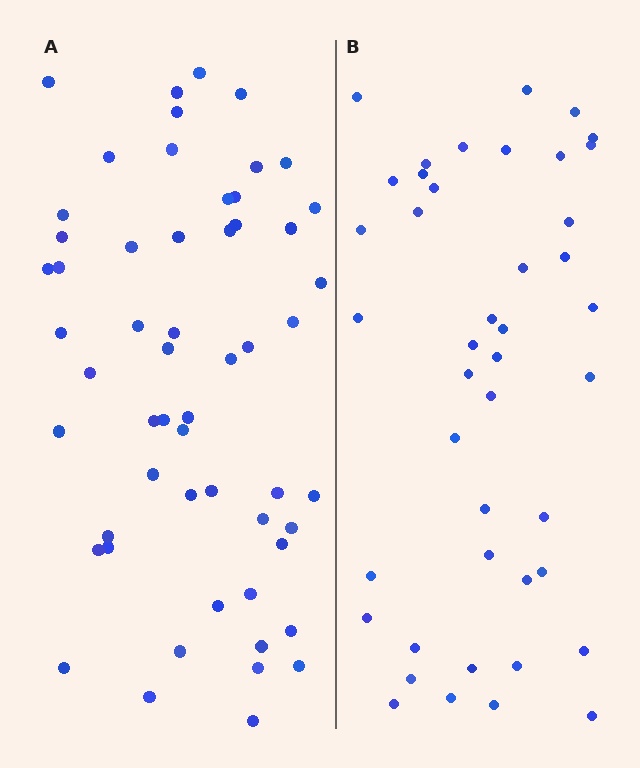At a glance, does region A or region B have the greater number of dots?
Region A (the left region) has more dots.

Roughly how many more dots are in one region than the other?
Region A has approximately 15 more dots than region B.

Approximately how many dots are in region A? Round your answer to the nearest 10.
About 60 dots. (The exact count is 56, which rounds to 60.)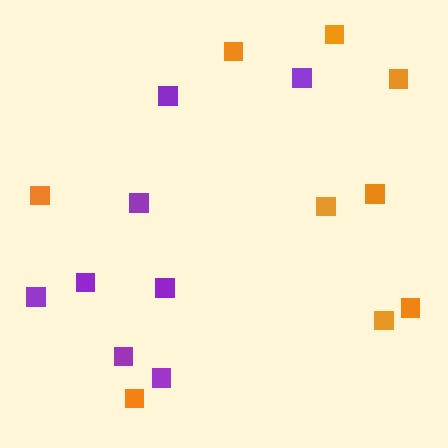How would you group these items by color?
There are 2 groups: one group of orange squares (9) and one group of purple squares (8).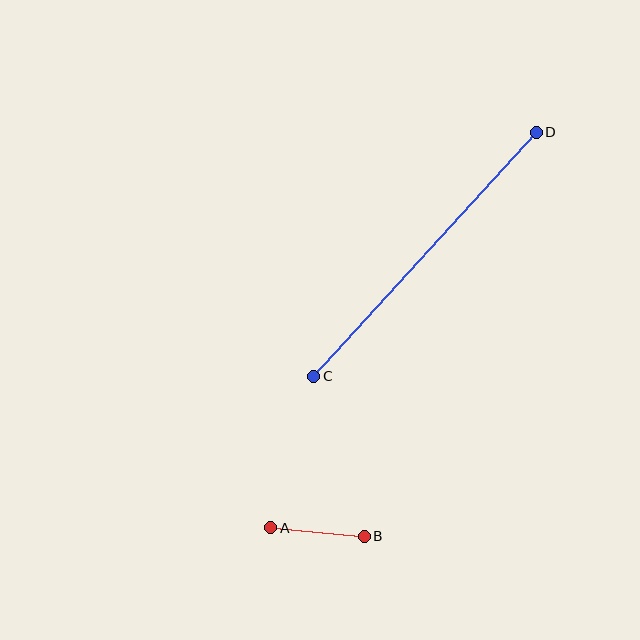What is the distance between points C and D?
The distance is approximately 331 pixels.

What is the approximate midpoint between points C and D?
The midpoint is at approximately (425, 254) pixels.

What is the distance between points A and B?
The distance is approximately 94 pixels.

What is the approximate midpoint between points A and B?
The midpoint is at approximately (317, 532) pixels.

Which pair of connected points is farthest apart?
Points C and D are farthest apart.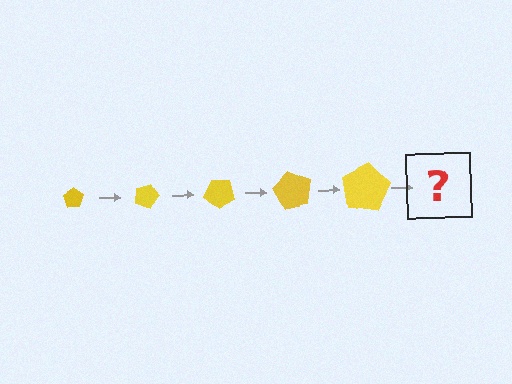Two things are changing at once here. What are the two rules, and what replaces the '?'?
The two rules are that the pentagon grows larger each step and it rotates 20 degrees each step. The '?' should be a pentagon, larger than the previous one and rotated 100 degrees from the start.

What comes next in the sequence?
The next element should be a pentagon, larger than the previous one and rotated 100 degrees from the start.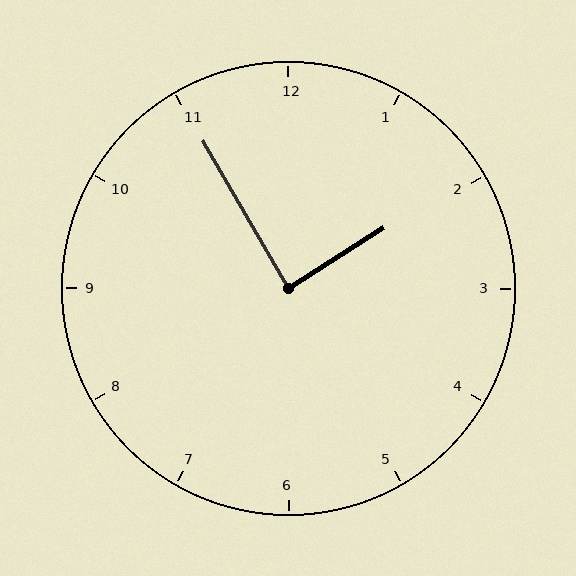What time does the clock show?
1:55.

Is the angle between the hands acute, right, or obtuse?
It is right.